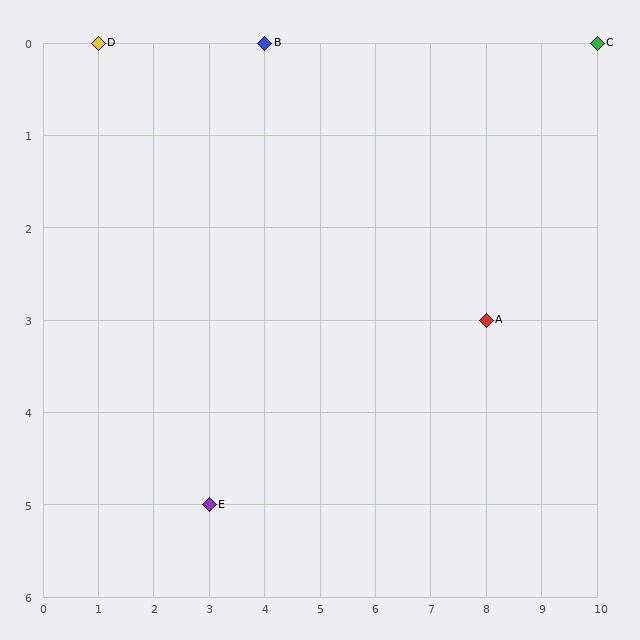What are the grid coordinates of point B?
Point B is at grid coordinates (4, 0).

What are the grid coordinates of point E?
Point E is at grid coordinates (3, 5).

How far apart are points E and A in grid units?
Points E and A are 5 columns and 2 rows apart (about 5.4 grid units diagonally).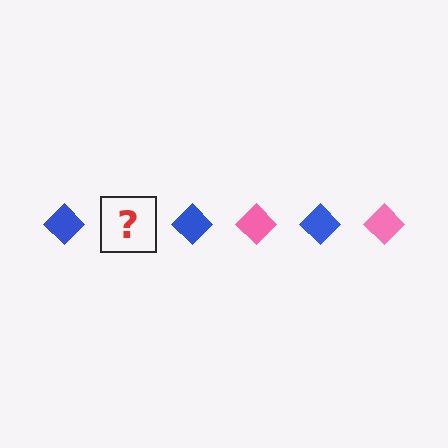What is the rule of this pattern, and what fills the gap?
The rule is that the pattern cycles through blue, pink diamonds. The gap should be filled with a pink diamond.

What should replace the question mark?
The question mark should be replaced with a pink diamond.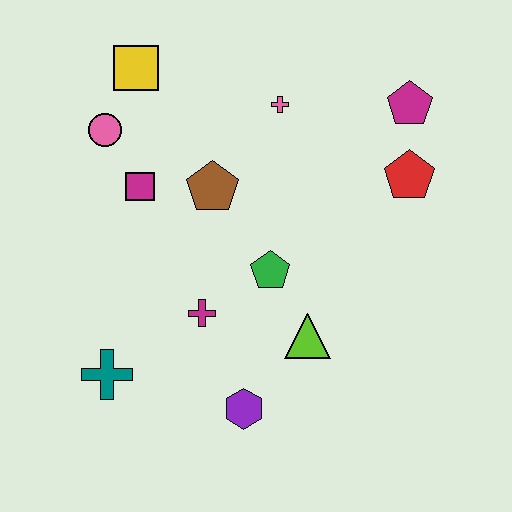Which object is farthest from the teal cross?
The magenta pentagon is farthest from the teal cross.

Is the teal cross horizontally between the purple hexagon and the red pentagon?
No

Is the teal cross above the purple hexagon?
Yes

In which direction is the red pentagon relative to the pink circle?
The red pentagon is to the right of the pink circle.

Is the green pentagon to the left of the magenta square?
No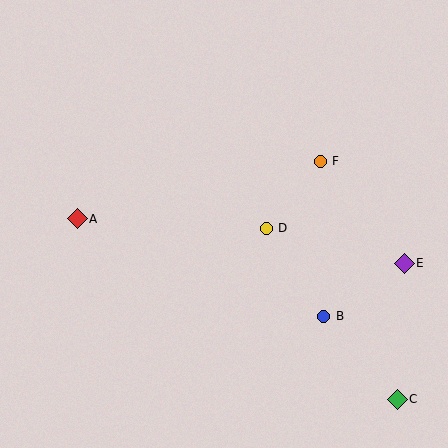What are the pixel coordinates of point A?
Point A is at (77, 219).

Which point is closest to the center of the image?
Point D at (266, 228) is closest to the center.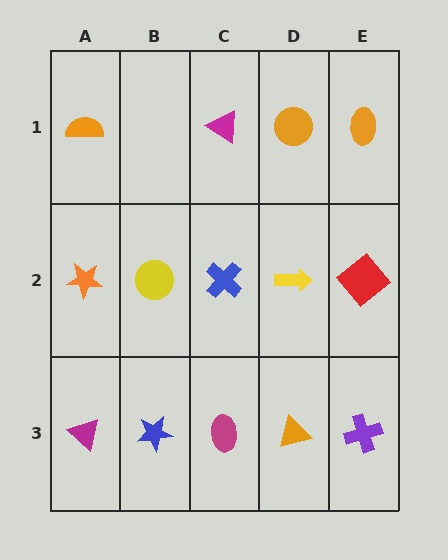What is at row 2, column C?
A blue cross.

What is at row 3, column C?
A magenta ellipse.